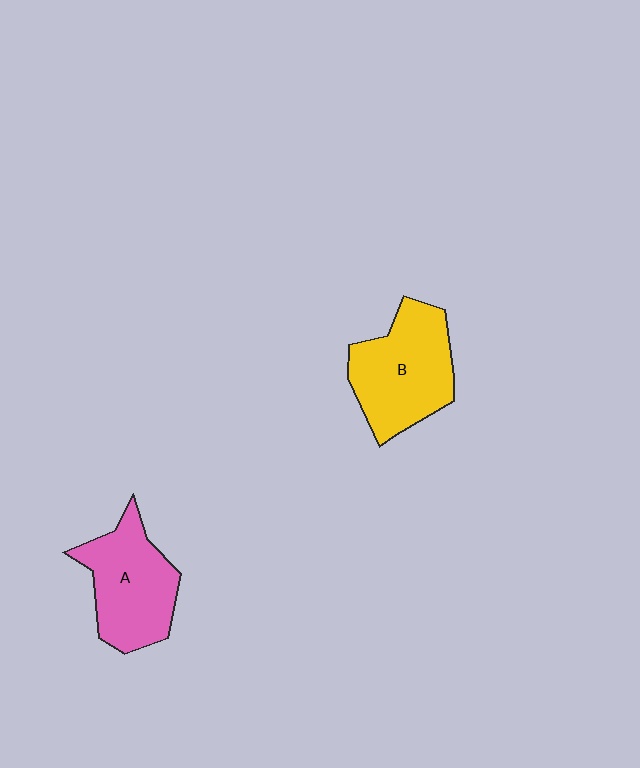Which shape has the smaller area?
Shape A (pink).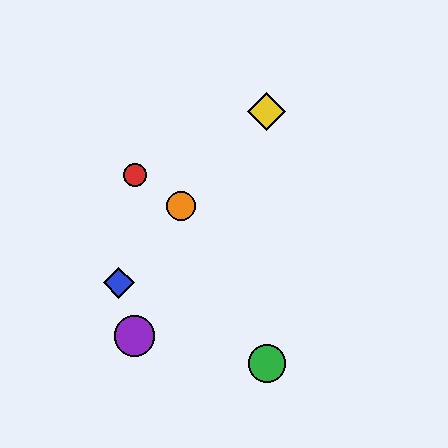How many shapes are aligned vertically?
2 shapes (the green circle, the yellow diamond) are aligned vertically.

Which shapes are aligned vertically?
The green circle, the yellow diamond are aligned vertically.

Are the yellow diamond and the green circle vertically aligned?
Yes, both are at x≈267.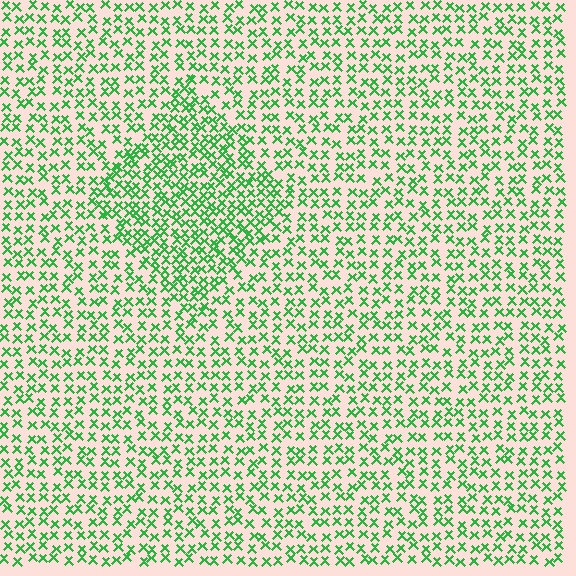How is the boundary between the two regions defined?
The boundary is defined by a change in element density (approximately 1.7x ratio). All elements are the same color, size, and shape.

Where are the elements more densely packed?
The elements are more densely packed inside the diamond boundary.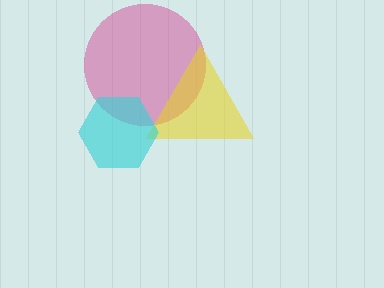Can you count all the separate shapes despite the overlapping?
Yes, there are 3 separate shapes.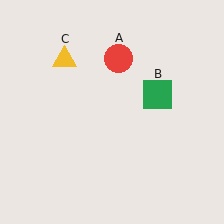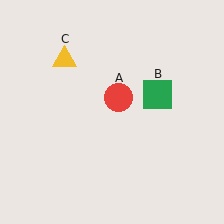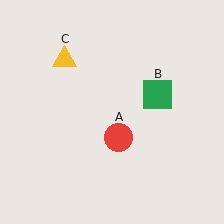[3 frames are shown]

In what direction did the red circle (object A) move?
The red circle (object A) moved down.